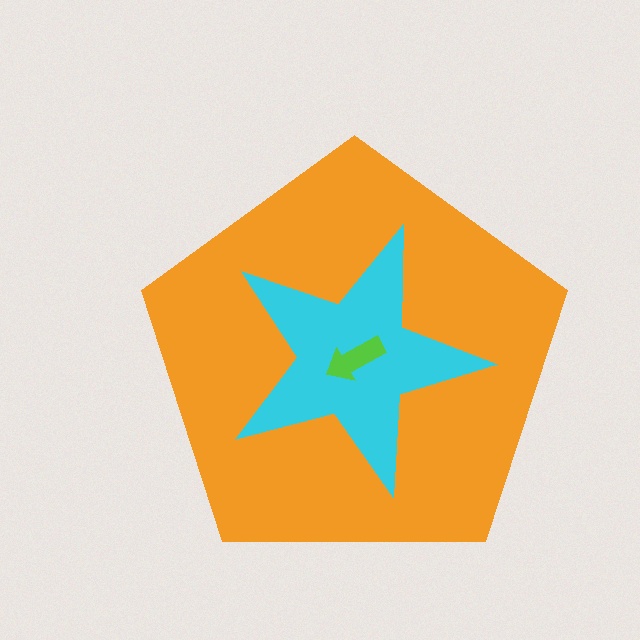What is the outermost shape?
The orange pentagon.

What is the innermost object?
The lime arrow.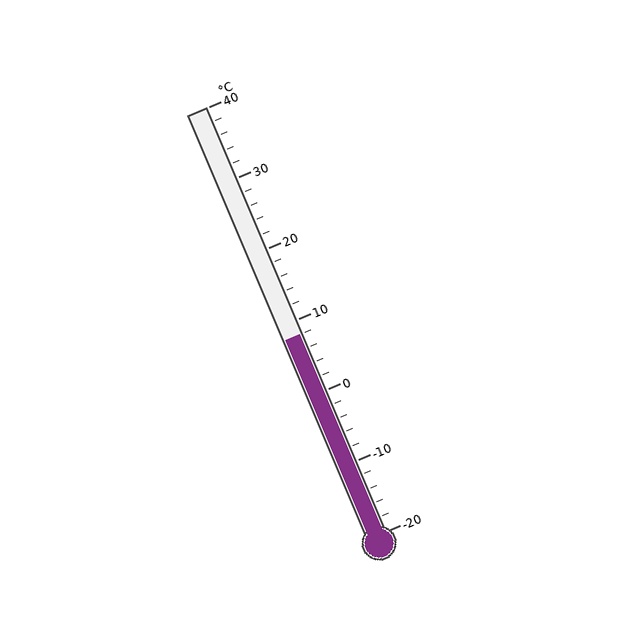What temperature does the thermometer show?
The thermometer shows approximately 8°C.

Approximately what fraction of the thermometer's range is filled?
The thermometer is filled to approximately 45% of its range.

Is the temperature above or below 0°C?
The temperature is above 0°C.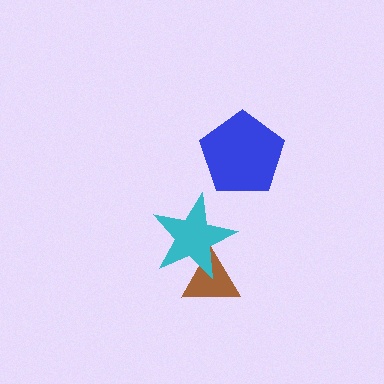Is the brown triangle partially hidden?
Yes, it is partially covered by another shape.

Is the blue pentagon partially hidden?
No, no other shape covers it.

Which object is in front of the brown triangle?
The cyan star is in front of the brown triangle.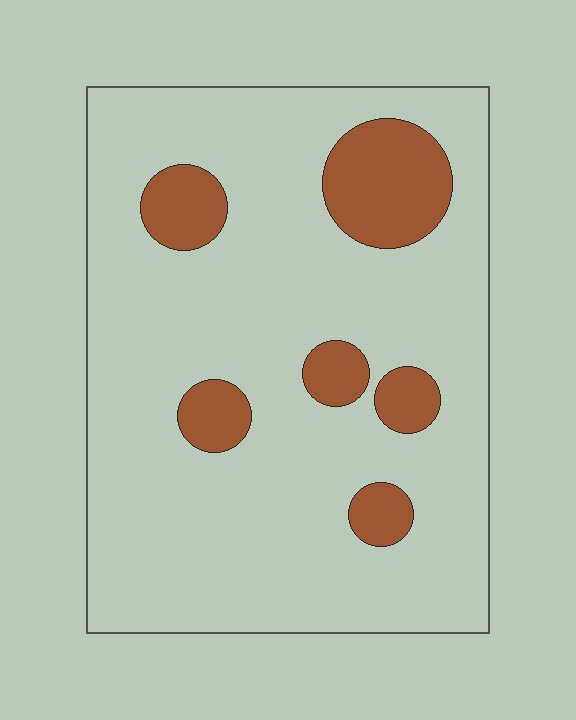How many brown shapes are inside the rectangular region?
6.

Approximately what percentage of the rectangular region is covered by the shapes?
Approximately 15%.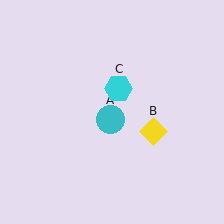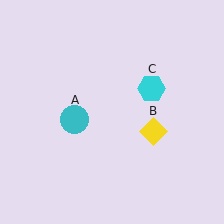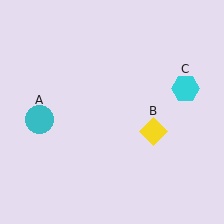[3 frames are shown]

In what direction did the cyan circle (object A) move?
The cyan circle (object A) moved left.